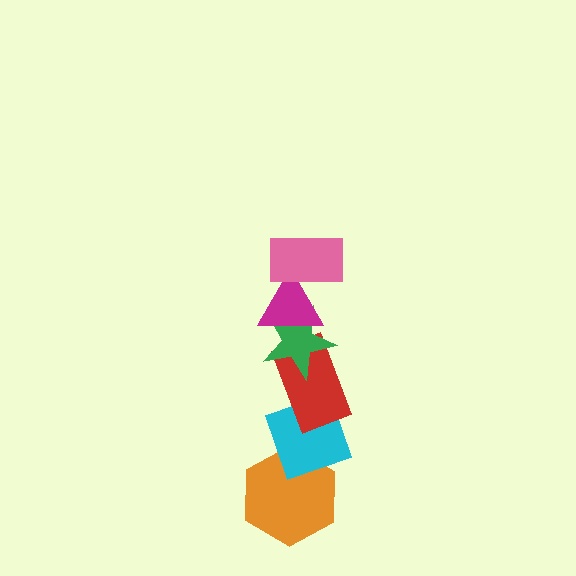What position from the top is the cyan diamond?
The cyan diamond is 5th from the top.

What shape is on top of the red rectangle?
The green star is on top of the red rectangle.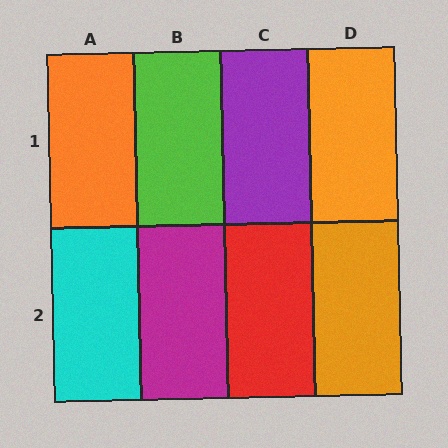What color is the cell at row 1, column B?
Lime.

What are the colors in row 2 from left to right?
Cyan, magenta, red, orange.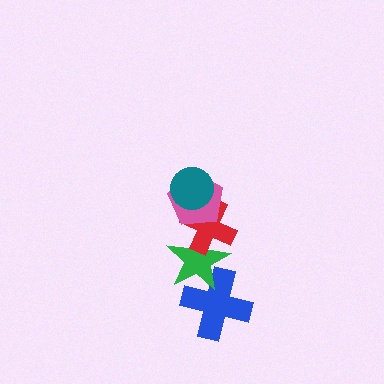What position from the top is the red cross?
The red cross is 3rd from the top.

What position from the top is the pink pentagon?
The pink pentagon is 2nd from the top.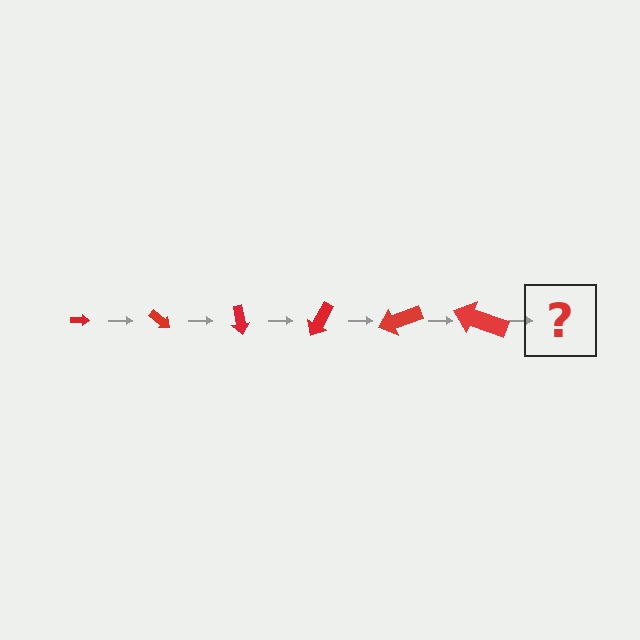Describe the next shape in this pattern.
It should be an arrow, larger than the previous one and rotated 240 degrees from the start.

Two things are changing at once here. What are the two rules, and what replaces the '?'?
The two rules are that the arrow grows larger each step and it rotates 40 degrees each step. The '?' should be an arrow, larger than the previous one and rotated 240 degrees from the start.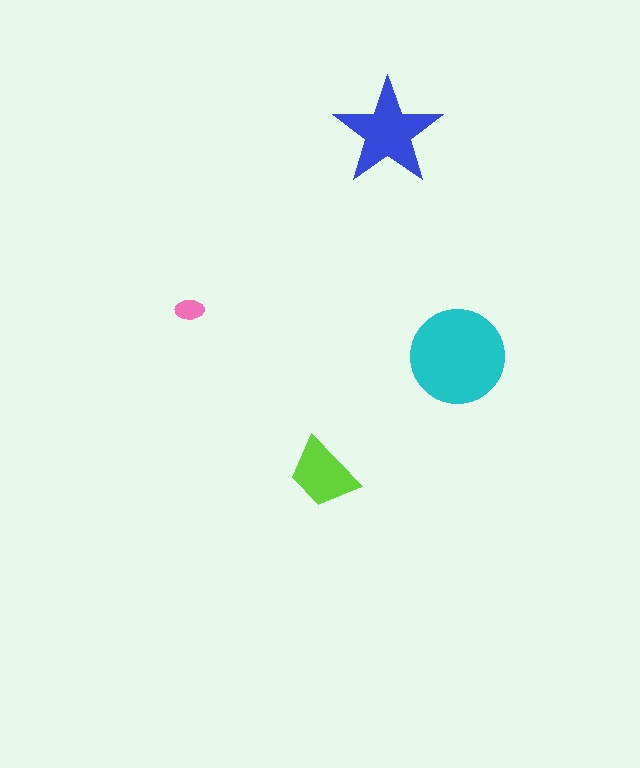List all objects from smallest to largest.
The pink ellipse, the lime trapezoid, the blue star, the cyan circle.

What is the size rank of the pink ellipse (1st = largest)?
4th.